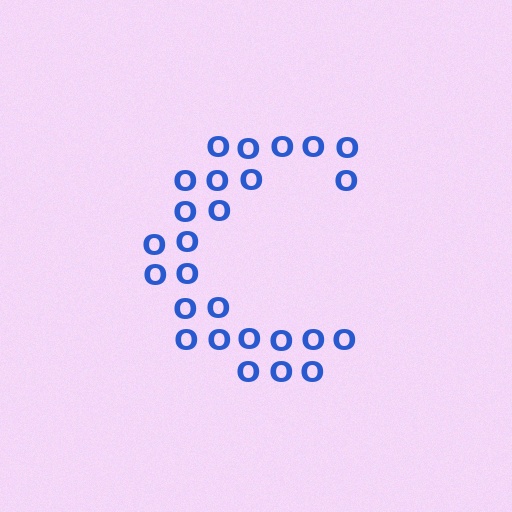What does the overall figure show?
The overall figure shows the letter C.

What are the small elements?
The small elements are letter O's.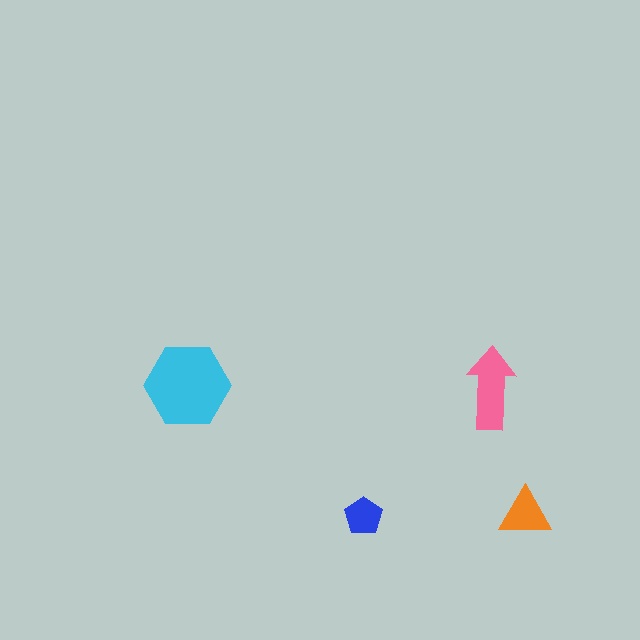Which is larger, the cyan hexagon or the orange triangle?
The cyan hexagon.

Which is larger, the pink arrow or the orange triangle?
The pink arrow.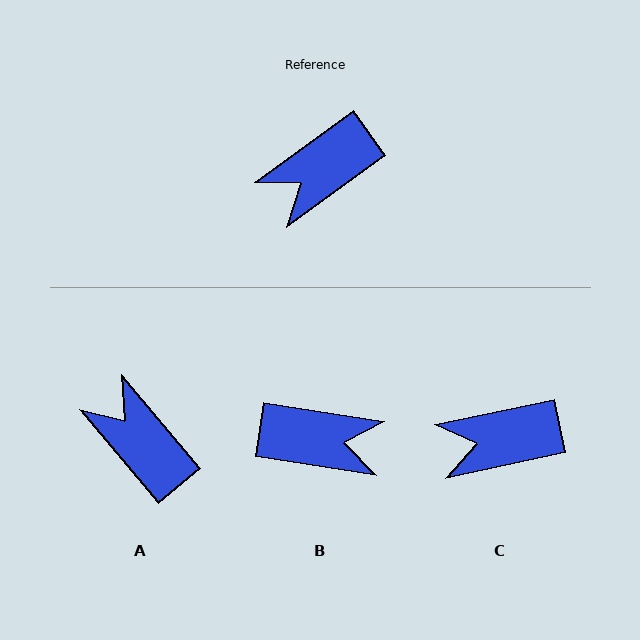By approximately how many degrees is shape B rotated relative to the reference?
Approximately 135 degrees counter-clockwise.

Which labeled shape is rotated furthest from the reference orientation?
B, about 135 degrees away.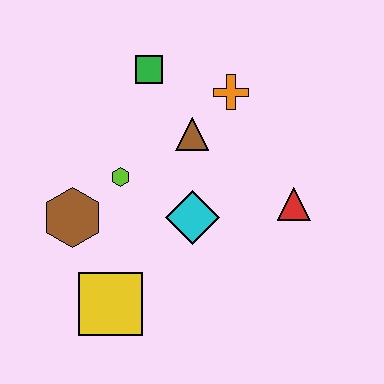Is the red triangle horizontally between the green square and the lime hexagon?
No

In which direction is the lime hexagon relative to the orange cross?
The lime hexagon is to the left of the orange cross.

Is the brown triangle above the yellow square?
Yes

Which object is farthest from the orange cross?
The yellow square is farthest from the orange cross.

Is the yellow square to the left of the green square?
Yes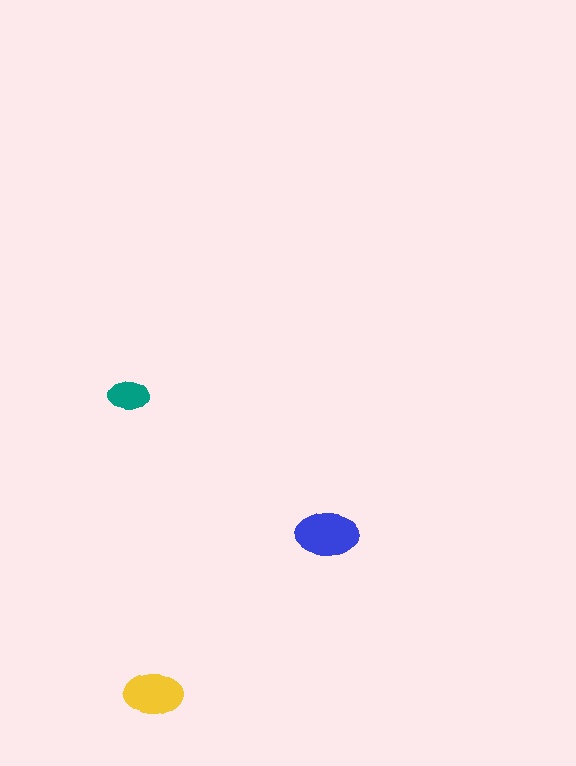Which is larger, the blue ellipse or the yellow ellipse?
The blue one.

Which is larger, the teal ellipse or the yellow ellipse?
The yellow one.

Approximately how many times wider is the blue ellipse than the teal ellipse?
About 1.5 times wider.